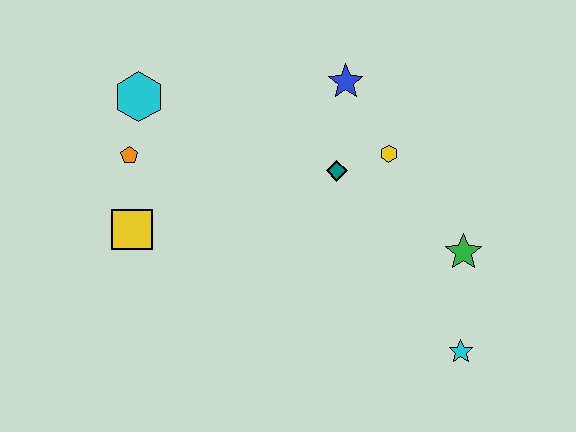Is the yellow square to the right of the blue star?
No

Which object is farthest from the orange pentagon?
The cyan star is farthest from the orange pentagon.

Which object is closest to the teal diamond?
The yellow hexagon is closest to the teal diamond.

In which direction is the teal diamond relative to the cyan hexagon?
The teal diamond is to the right of the cyan hexagon.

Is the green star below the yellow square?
Yes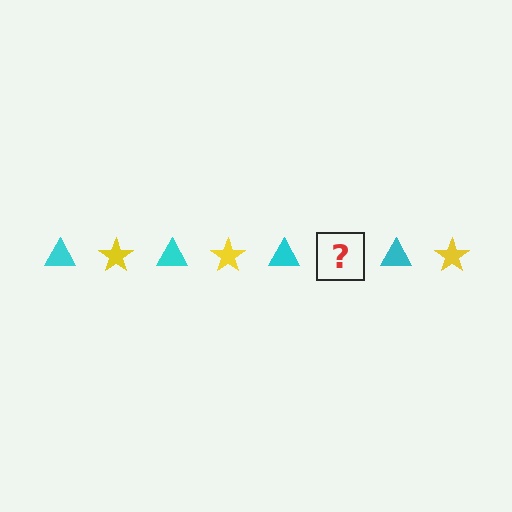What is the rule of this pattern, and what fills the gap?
The rule is that the pattern alternates between cyan triangle and yellow star. The gap should be filled with a yellow star.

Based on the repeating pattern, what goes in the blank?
The blank should be a yellow star.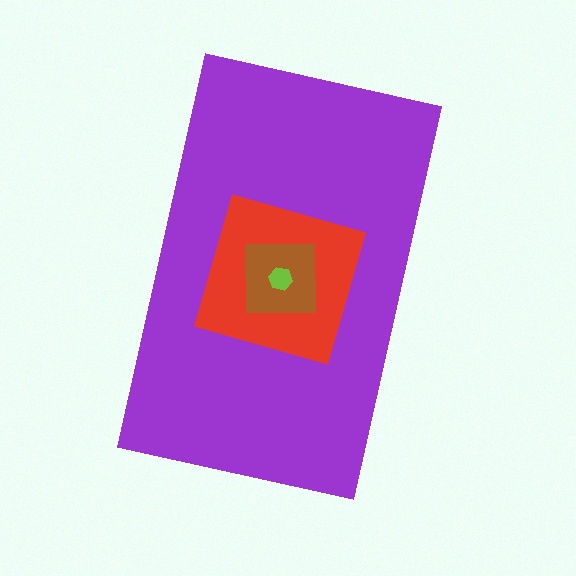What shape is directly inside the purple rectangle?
The red square.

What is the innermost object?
The lime hexagon.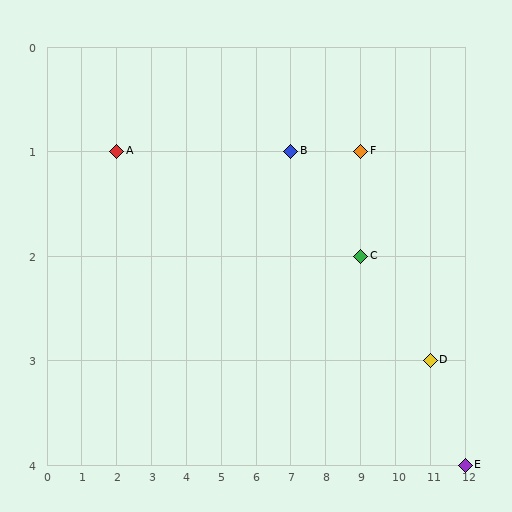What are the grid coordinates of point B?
Point B is at grid coordinates (7, 1).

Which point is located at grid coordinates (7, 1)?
Point B is at (7, 1).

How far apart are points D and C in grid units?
Points D and C are 2 columns and 1 row apart (about 2.2 grid units diagonally).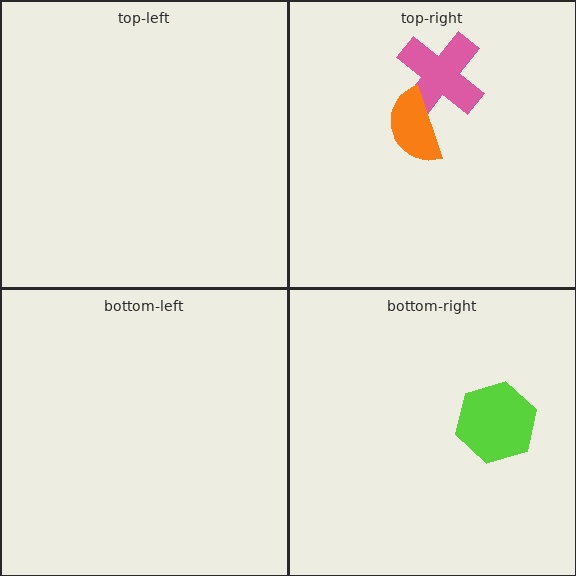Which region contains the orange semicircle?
The top-right region.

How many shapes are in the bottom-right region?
1.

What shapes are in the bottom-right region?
The lime hexagon.